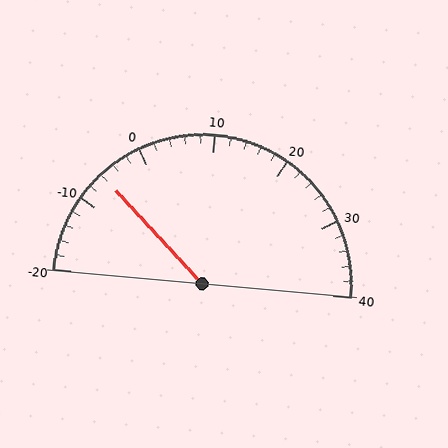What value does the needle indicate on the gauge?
The needle indicates approximately -6.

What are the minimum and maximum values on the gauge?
The gauge ranges from -20 to 40.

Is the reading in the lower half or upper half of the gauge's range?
The reading is in the lower half of the range (-20 to 40).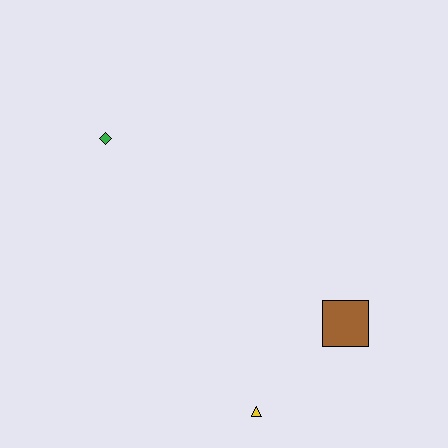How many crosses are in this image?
There are no crosses.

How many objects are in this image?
There are 3 objects.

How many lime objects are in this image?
There are no lime objects.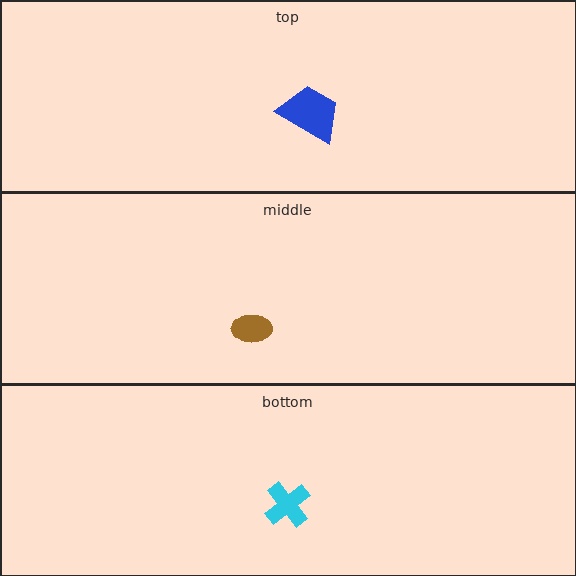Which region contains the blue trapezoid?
The top region.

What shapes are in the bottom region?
The cyan cross.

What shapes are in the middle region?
The brown ellipse.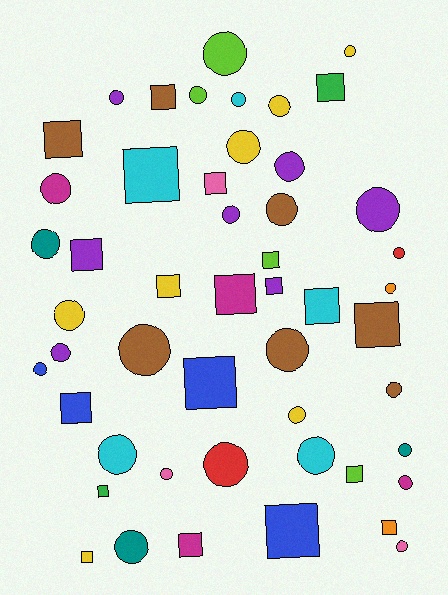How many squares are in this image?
There are 20 squares.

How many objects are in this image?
There are 50 objects.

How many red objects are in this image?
There are 2 red objects.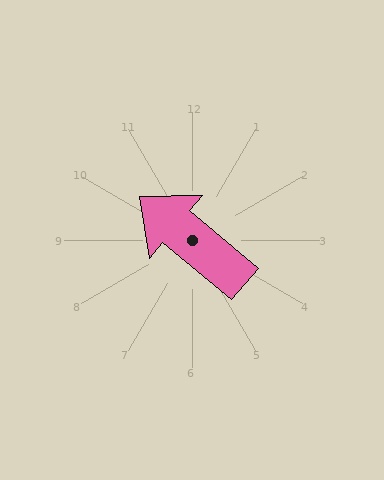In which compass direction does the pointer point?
Northwest.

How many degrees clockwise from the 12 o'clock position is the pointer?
Approximately 310 degrees.